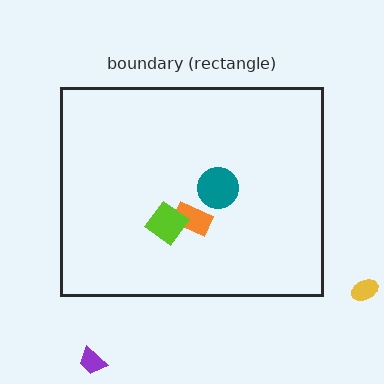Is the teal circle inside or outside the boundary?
Inside.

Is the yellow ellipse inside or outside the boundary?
Outside.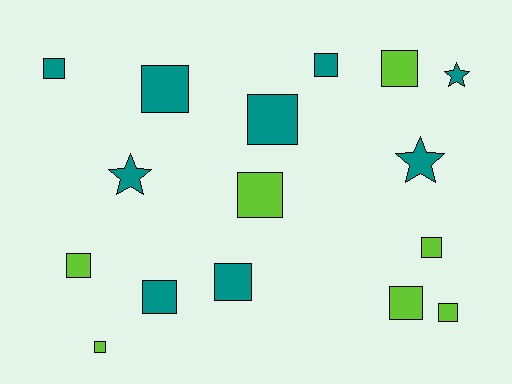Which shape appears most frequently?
Square, with 13 objects.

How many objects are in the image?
There are 16 objects.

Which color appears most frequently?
Teal, with 9 objects.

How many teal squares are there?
There are 6 teal squares.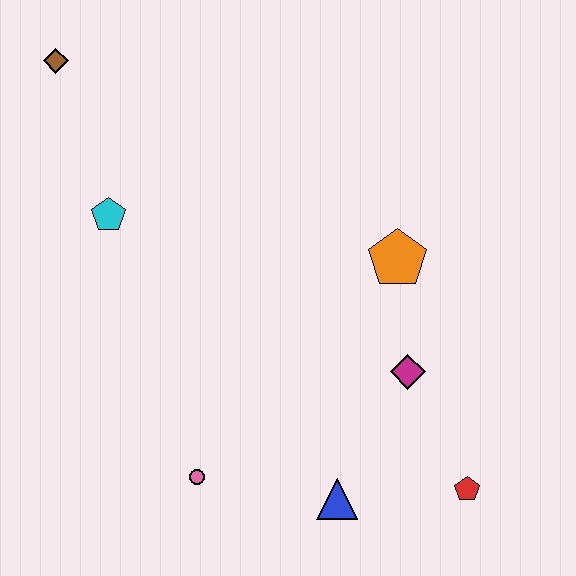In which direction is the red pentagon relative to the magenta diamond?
The red pentagon is below the magenta diamond.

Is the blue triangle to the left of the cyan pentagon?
No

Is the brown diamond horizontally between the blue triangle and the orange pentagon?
No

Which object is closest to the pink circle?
The blue triangle is closest to the pink circle.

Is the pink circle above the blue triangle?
Yes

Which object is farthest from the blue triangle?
The brown diamond is farthest from the blue triangle.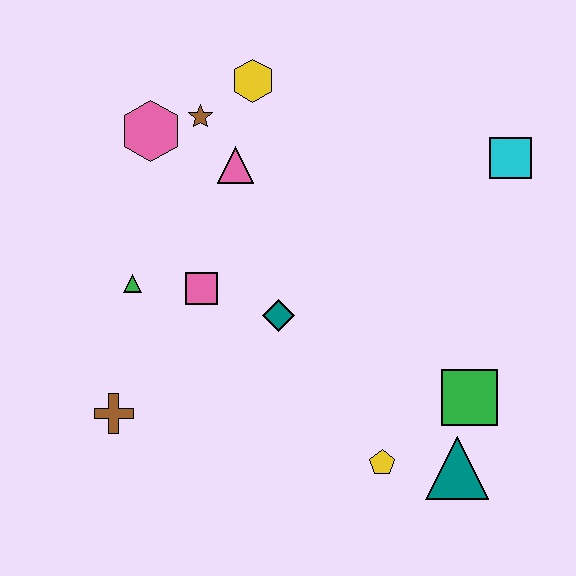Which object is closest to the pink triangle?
The brown star is closest to the pink triangle.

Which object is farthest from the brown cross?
The cyan square is farthest from the brown cross.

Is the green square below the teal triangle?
No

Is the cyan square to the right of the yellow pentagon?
Yes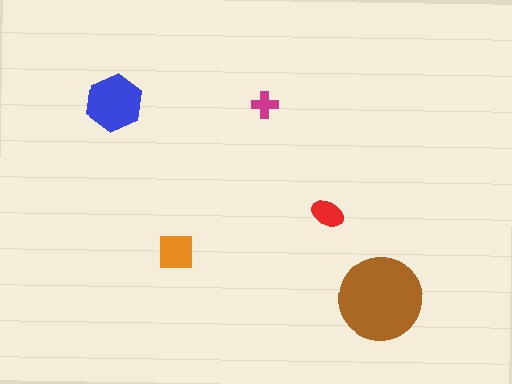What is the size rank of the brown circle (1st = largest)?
1st.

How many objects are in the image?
There are 5 objects in the image.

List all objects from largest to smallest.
The brown circle, the blue hexagon, the orange square, the red ellipse, the magenta cross.